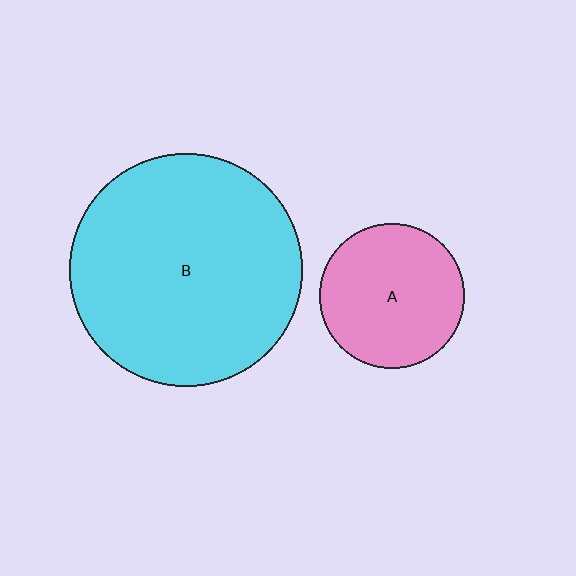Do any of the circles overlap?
No, none of the circles overlap.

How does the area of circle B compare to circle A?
Approximately 2.6 times.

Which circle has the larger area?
Circle B (cyan).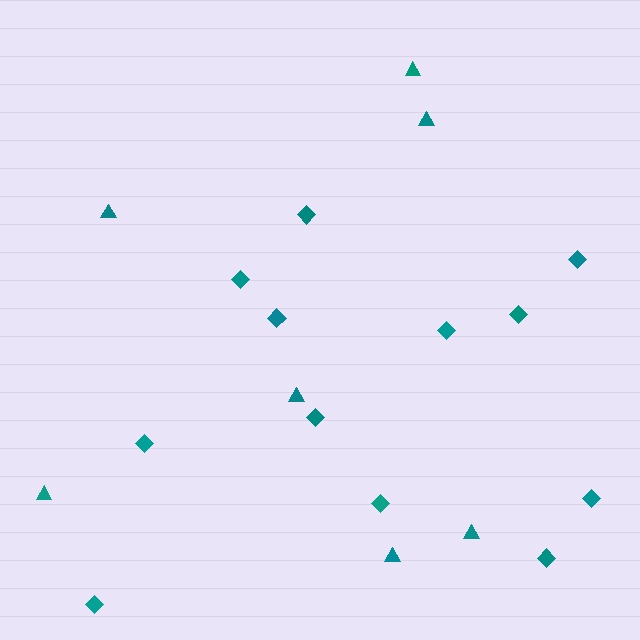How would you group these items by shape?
There are 2 groups: one group of triangles (7) and one group of diamonds (12).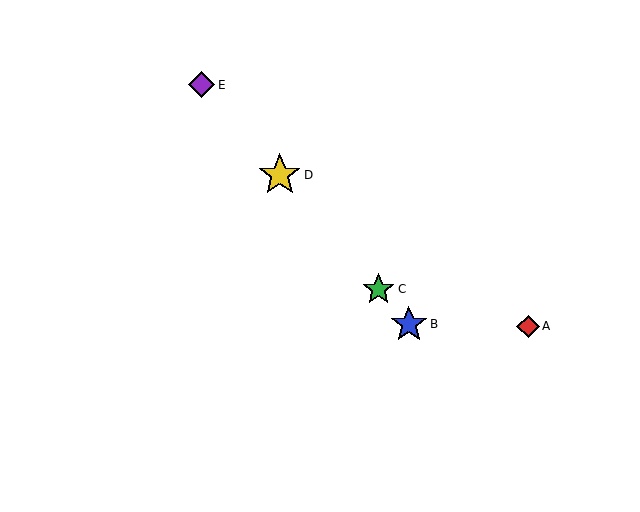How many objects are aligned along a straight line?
4 objects (B, C, D, E) are aligned along a straight line.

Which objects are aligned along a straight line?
Objects B, C, D, E are aligned along a straight line.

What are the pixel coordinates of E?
Object E is at (202, 85).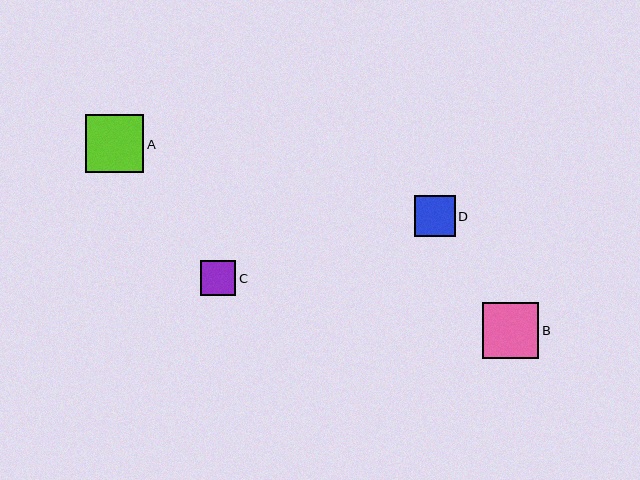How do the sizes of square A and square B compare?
Square A and square B are approximately the same size.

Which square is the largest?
Square A is the largest with a size of approximately 58 pixels.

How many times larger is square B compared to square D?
Square B is approximately 1.4 times the size of square D.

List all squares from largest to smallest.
From largest to smallest: A, B, D, C.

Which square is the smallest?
Square C is the smallest with a size of approximately 35 pixels.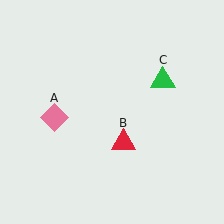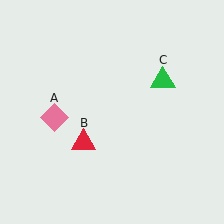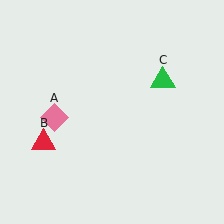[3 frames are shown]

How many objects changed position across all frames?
1 object changed position: red triangle (object B).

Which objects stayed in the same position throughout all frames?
Pink diamond (object A) and green triangle (object C) remained stationary.